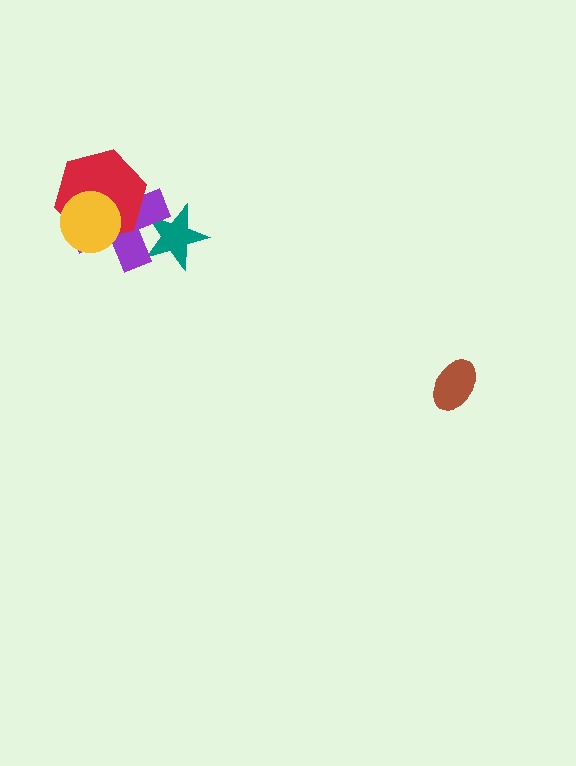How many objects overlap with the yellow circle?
2 objects overlap with the yellow circle.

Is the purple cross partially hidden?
Yes, it is partially covered by another shape.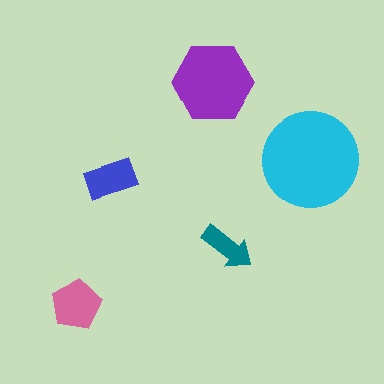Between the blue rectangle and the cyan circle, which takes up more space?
The cyan circle.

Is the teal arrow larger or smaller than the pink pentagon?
Smaller.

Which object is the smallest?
The teal arrow.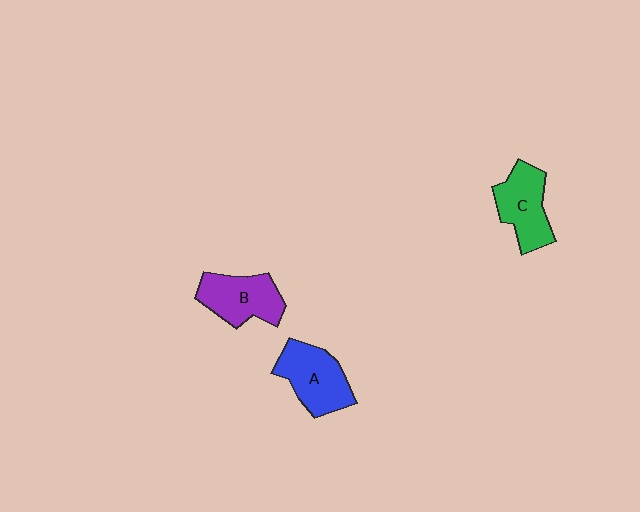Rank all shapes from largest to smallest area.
From largest to smallest: A (blue), B (purple), C (green).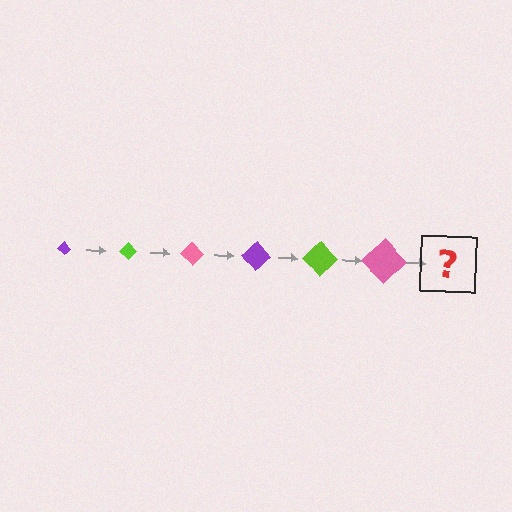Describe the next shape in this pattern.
It should be a purple diamond, larger than the previous one.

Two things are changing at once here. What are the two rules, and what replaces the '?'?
The two rules are that the diamond grows larger each step and the color cycles through purple, lime, and pink. The '?' should be a purple diamond, larger than the previous one.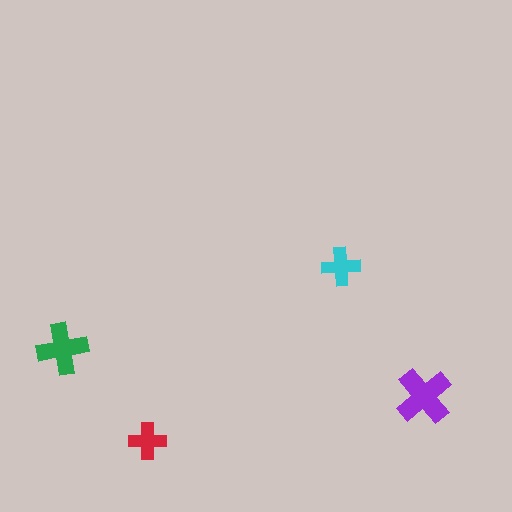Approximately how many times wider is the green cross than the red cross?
About 1.5 times wider.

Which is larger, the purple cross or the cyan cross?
The purple one.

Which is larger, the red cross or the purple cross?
The purple one.